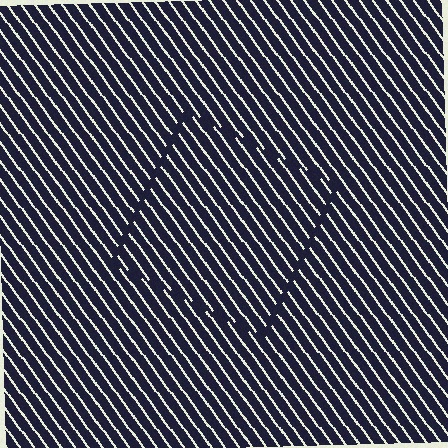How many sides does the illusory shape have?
4 sides — the line-ends trace a square.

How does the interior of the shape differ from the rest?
The interior of the shape contains the same grating, shifted by half a period — the contour is defined by the phase discontinuity where line-ends from the inner and outer gratings abut.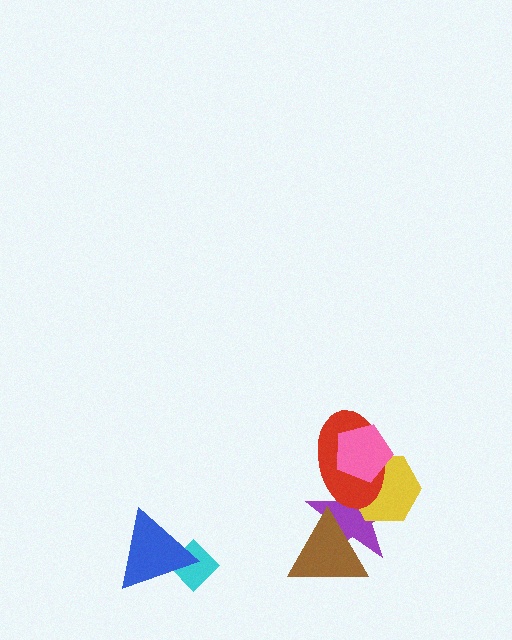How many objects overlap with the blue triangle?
1 object overlaps with the blue triangle.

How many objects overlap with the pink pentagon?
3 objects overlap with the pink pentagon.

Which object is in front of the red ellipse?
The pink pentagon is in front of the red ellipse.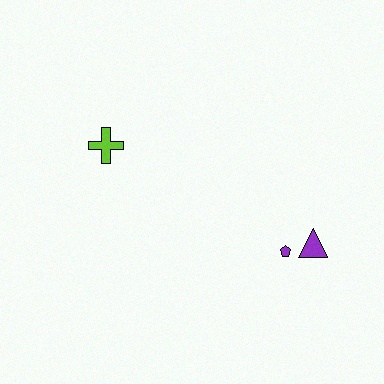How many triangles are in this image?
There is 1 triangle.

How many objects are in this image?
There are 3 objects.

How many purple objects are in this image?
There are 2 purple objects.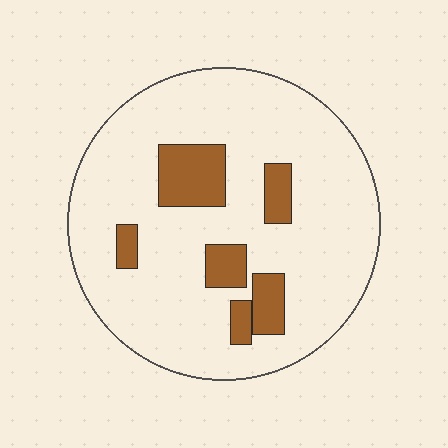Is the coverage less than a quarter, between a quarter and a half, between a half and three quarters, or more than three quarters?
Less than a quarter.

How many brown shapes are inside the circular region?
6.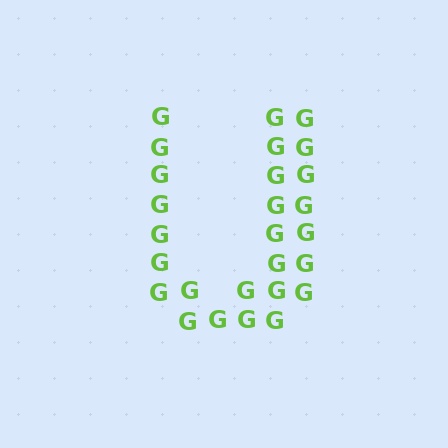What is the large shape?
The large shape is the letter U.